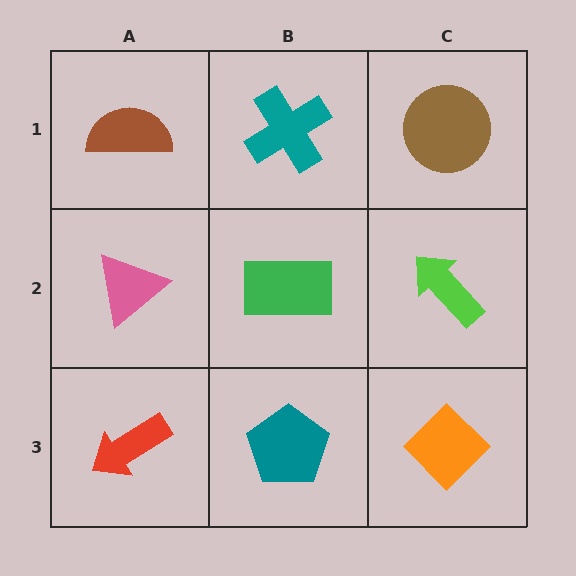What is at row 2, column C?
A lime arrow.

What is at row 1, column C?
A brown circle.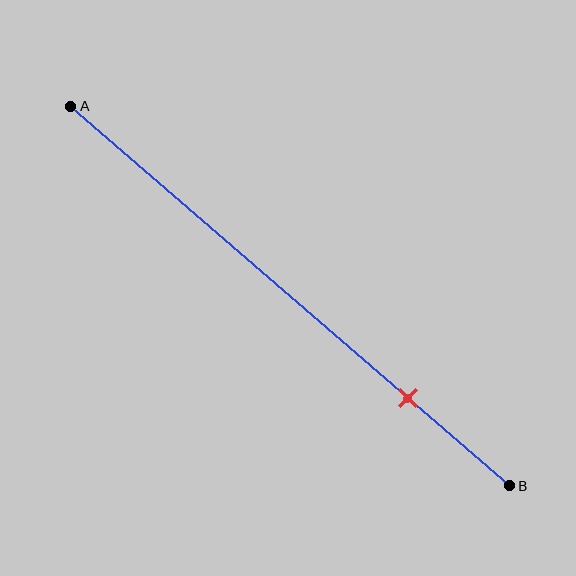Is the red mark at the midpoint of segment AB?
No, the mark is at about 75% from A, not at the 50% midpoint.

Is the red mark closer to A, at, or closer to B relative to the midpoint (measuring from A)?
The red mark is closer to point B than the midpoint of segment AB.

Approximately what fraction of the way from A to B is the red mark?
The red mark is approximately 75% of the way from A to B.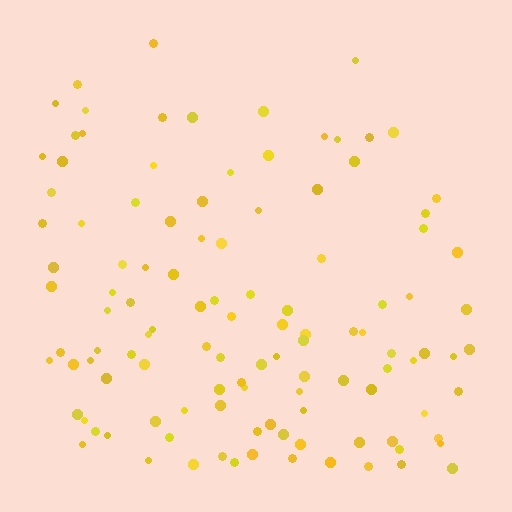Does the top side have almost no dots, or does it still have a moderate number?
Still a moderate number, just noticeably fewer than the bottom.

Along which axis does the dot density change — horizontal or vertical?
Vertical.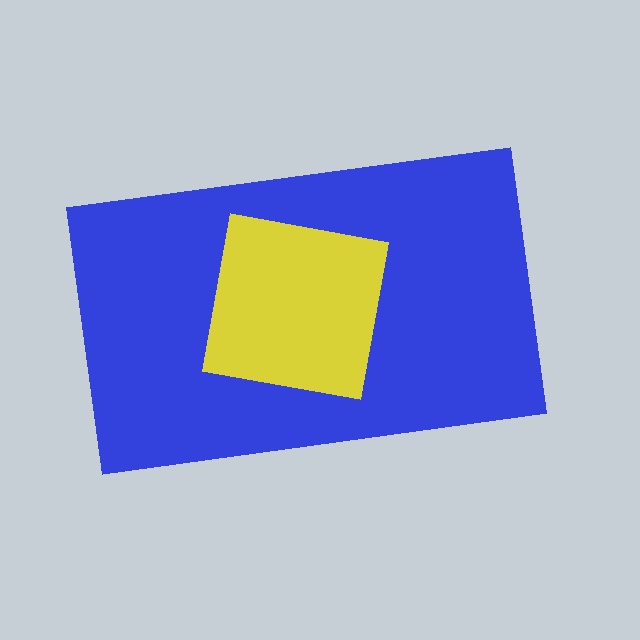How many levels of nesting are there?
2.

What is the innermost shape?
The yellow square.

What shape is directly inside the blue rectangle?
The yellow square.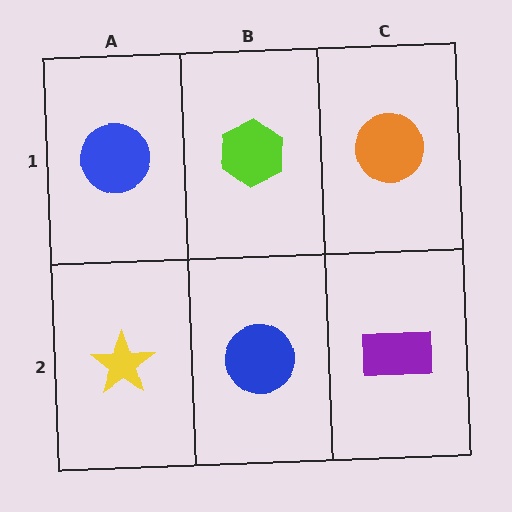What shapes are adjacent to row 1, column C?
A purple rectangle (row 2, column C), a lime hexagon (row 1, column B).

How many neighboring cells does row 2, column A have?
2.